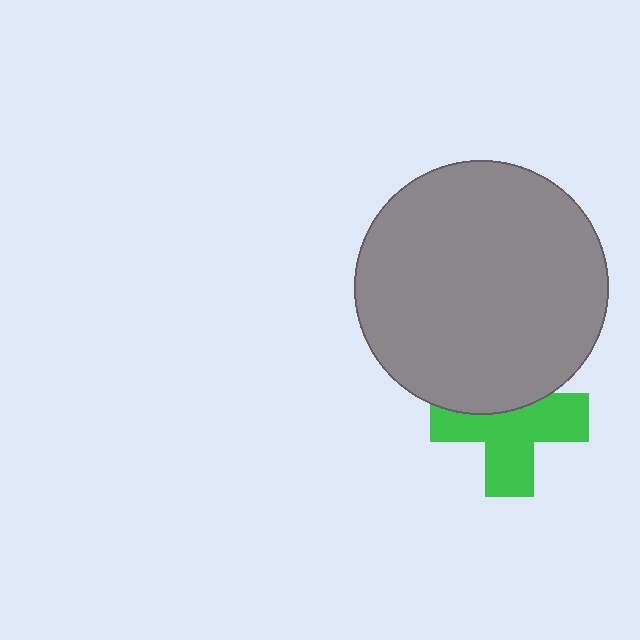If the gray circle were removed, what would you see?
You would see the complete green cross.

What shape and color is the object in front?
The object in front is a gray circle.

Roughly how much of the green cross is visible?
About half of it is visible (roughly 64%).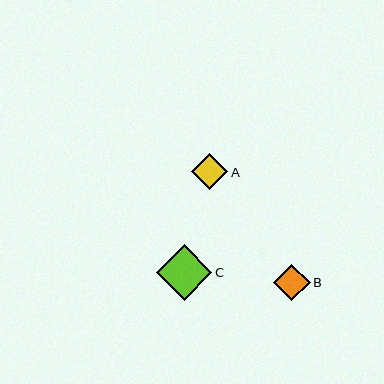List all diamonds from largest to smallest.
From largest to smallest: C, B, A.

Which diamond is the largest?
Diamond C is the largest with a size of approximately 56 pixels.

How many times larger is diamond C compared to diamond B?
Diamond C is approximately 1.5 times the size of diamond B.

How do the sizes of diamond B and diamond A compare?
Diamond B and diamond A are approximately the same size.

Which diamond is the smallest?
Diamond A is the smallest with a size of approximately 36 pixels.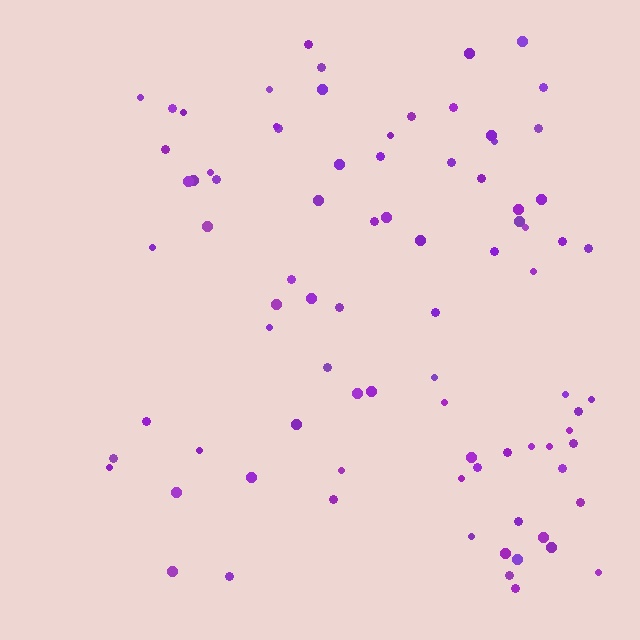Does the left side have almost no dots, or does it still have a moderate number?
Still a moderate number, just noticeably fewer than the right.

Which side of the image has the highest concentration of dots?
The right.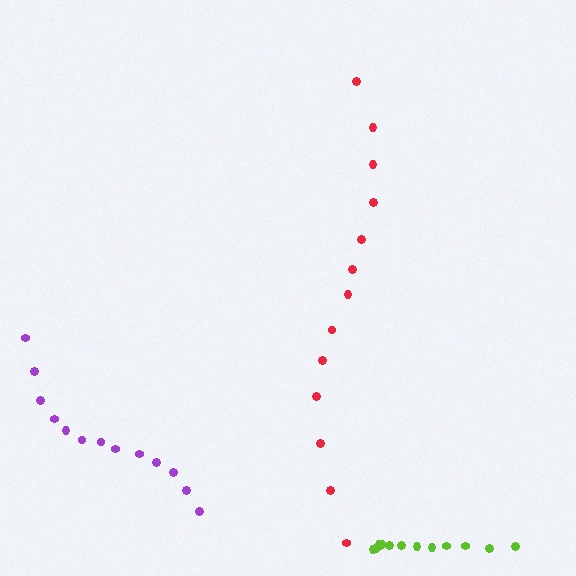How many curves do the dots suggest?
There are 3 distinct paths.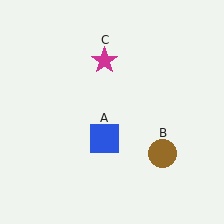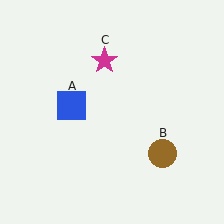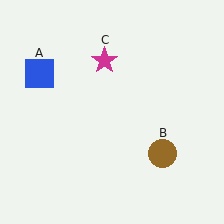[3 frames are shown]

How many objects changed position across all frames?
1 object changed position: blue square (object A).